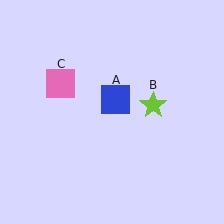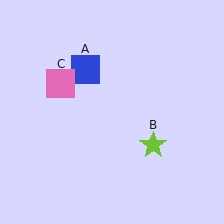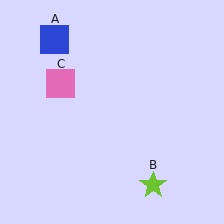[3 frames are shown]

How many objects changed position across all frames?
2 objects changed position: blue square (object A), lime star (object B).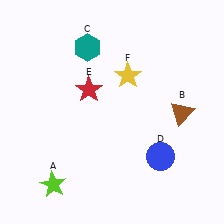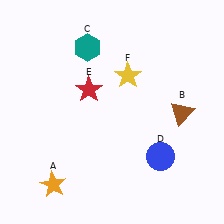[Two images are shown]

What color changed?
The star (A) changed from lime in Image 1 to orange in Image 2.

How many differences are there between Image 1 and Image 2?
There is 1 difference between the two images.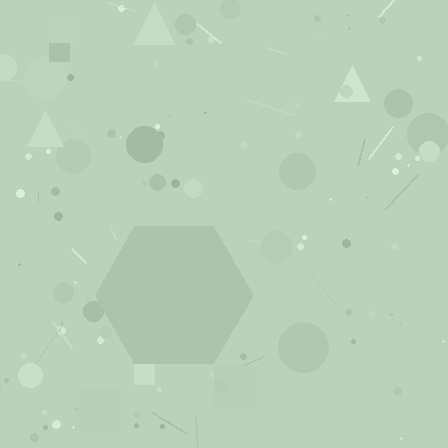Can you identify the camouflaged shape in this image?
The camouflaged shape is a hexagon.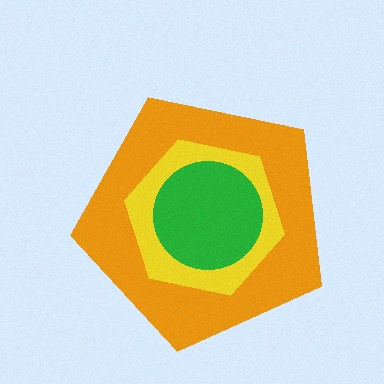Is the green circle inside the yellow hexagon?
Yes.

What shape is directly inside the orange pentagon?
The yellow hexagon.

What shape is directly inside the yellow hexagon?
The green circle.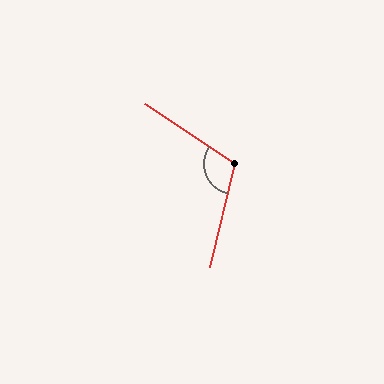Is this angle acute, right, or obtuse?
It is obtuse.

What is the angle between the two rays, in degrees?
Approximately 111 degrees.